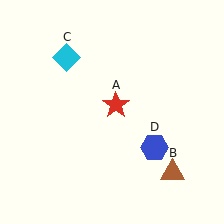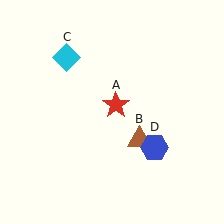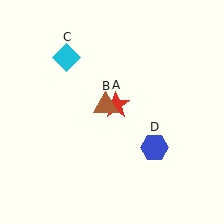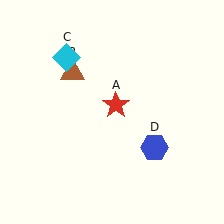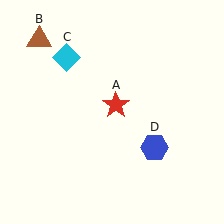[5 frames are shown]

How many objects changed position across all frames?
1 object changed position: brown triangle (object B).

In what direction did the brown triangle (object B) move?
The brown triangle (object B) moved up and to the left.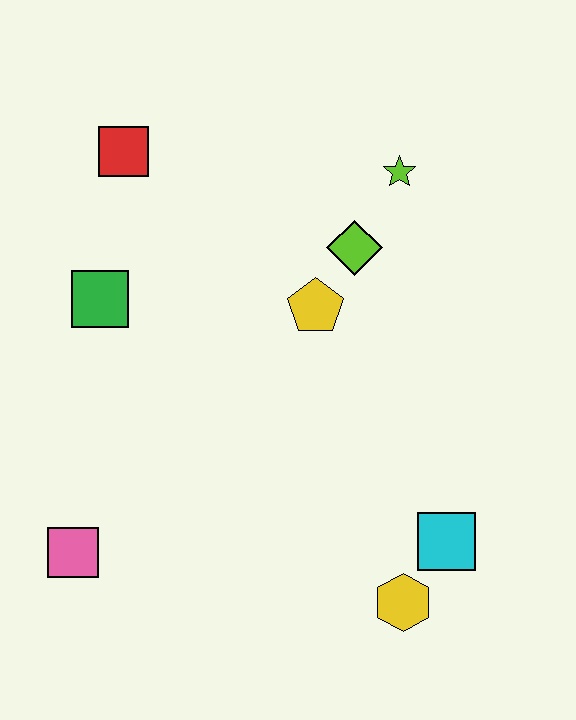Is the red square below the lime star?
No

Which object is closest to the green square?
The red square is closest to the green square.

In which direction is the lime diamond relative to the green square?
The lime diamond is to the right of the green square.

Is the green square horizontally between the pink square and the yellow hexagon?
Yes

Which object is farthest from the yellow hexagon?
The red square is farthest from the yellow hexagon.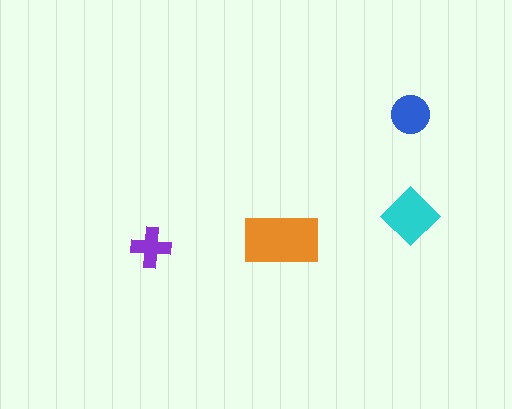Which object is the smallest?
The purple cross.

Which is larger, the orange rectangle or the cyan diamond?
The orange rectangle.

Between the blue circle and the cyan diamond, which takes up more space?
The cyan diamond.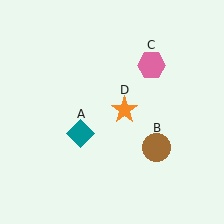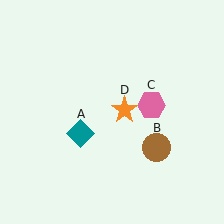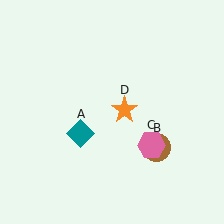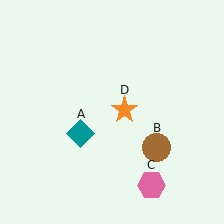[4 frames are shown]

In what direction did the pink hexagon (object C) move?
The pink hexagon (object C) moved down.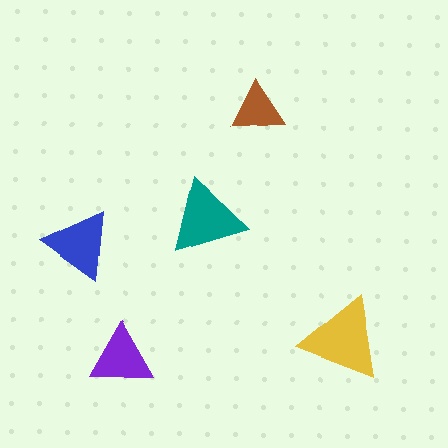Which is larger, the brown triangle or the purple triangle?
The purple one.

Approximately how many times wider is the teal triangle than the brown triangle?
About 1.5 times wider.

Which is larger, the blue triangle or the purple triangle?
The blue one.